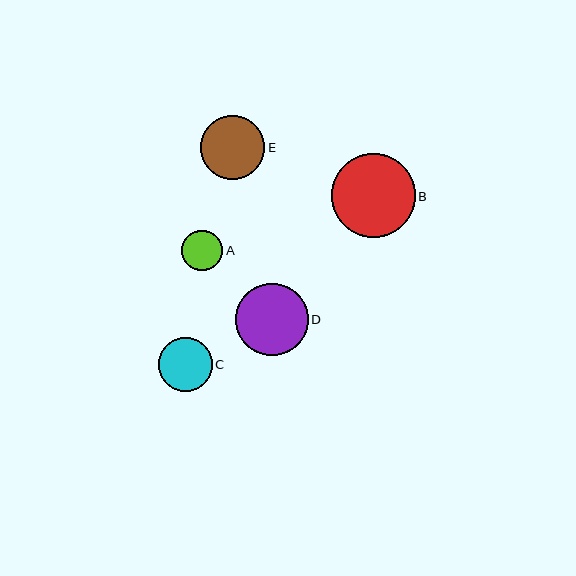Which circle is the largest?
Circle B is the largest with a size of approximately 84 pixels.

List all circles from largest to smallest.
From largest to smallest: B, D, E, C, A.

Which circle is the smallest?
Circle A is the smallest with a size of approximately 41 pixels.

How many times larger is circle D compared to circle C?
Circle D is approximately 1.4 times the size of circle C.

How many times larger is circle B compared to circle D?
Circle B is approximately 1.2 times the size of circle D.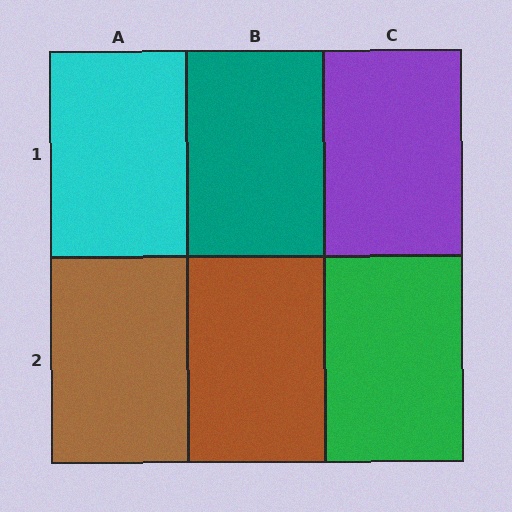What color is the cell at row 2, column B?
Brown.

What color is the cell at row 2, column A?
Brown.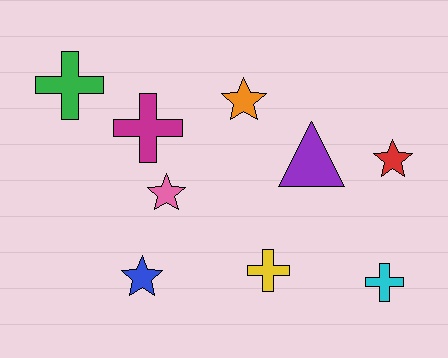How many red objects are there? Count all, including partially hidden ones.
There is 1 red object.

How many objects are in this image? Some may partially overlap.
There are 9 objects.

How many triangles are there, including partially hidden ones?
There is 1 triangle.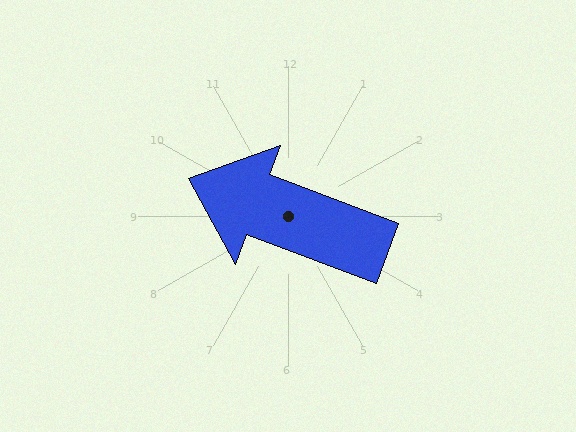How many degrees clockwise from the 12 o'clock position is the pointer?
Approximately 291 degrees.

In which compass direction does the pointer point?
West.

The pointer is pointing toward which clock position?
Roughly 10 o'clock.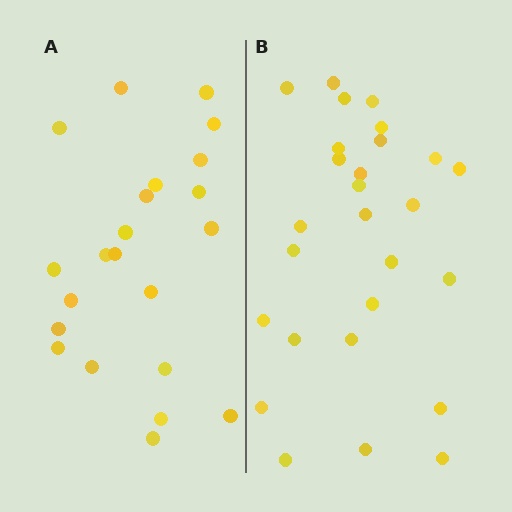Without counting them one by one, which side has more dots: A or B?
Region B (the right region) has more dots.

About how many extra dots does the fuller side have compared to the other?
Region B has about 5 more dots than region A.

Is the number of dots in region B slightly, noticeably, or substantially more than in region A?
Region B has only slightly more — the two regions are fairly close. The ratio is roughly 1.2 to 1.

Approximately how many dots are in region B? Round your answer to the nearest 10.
About 30 dots. (The exact count is 27, which rounds to 30.)